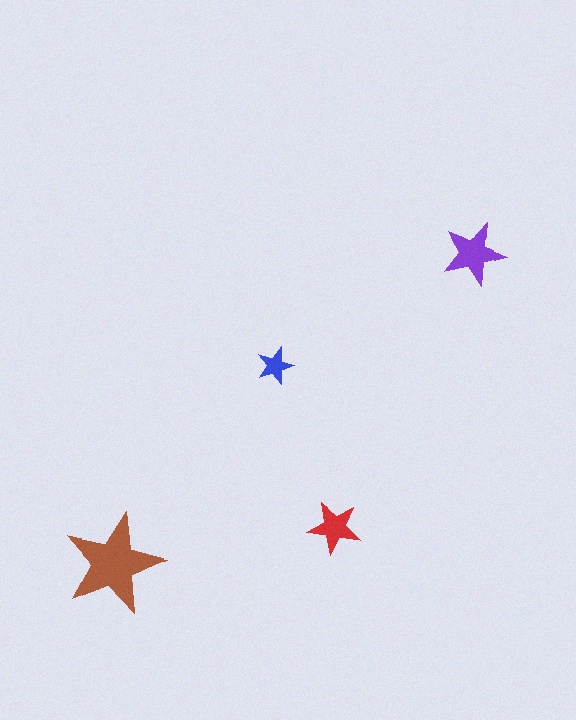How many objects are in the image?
There are 4 objects in the image.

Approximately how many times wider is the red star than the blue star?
About 1.5 times wider.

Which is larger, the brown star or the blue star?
The brown one.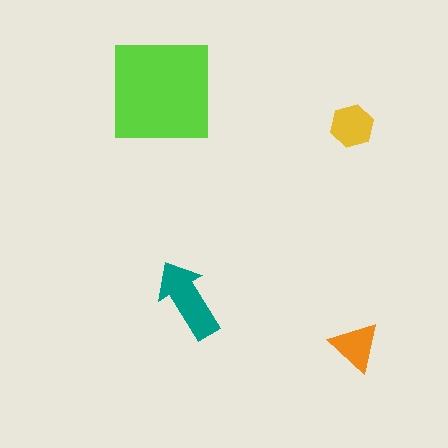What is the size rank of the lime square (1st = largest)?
1st.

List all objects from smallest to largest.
The orange triangle, the yellow hexagon, the teal arrow, the lime square.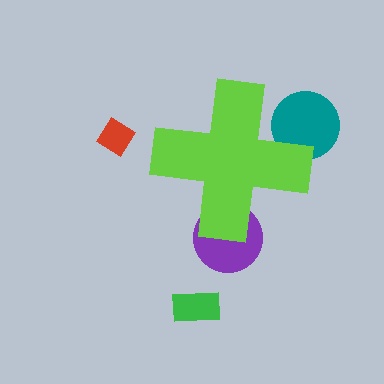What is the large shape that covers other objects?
A lime cross.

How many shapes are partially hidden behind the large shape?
2 shapes are partially hidden.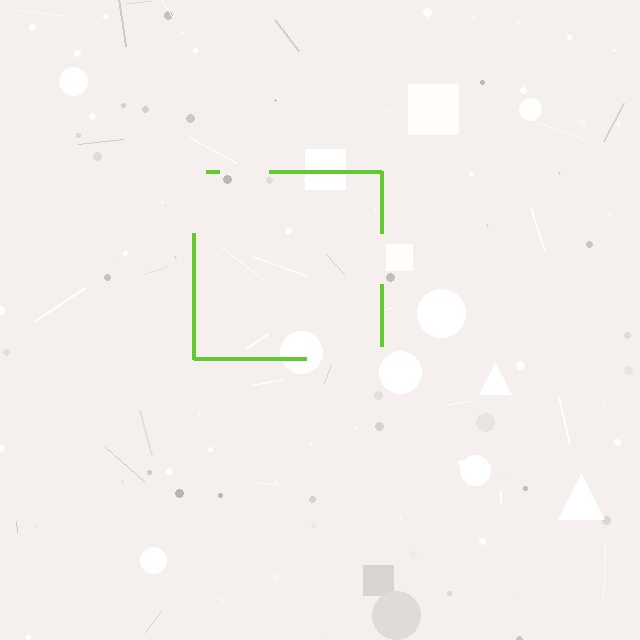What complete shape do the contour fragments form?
The contour fragments form a square.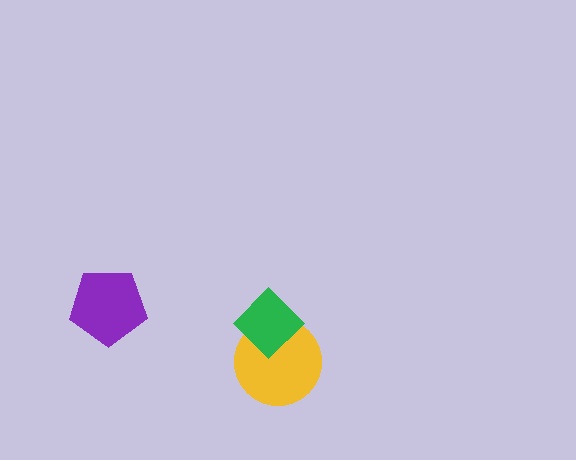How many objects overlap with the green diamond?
1 object overlaps with the green diamond.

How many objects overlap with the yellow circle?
1 object overlaps with the yellow circle.